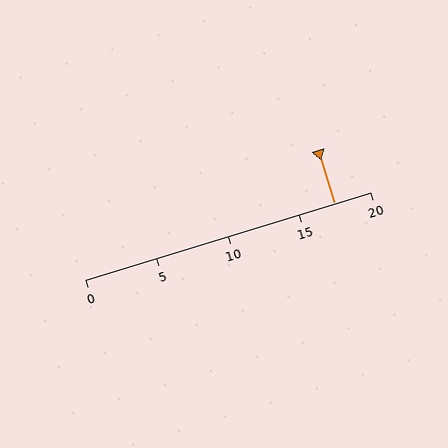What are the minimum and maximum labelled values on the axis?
The axis runs from 0 to 20.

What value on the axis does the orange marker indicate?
The marker indicates approximately 17.5.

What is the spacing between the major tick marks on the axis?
The major ticks are spaced 5 apart.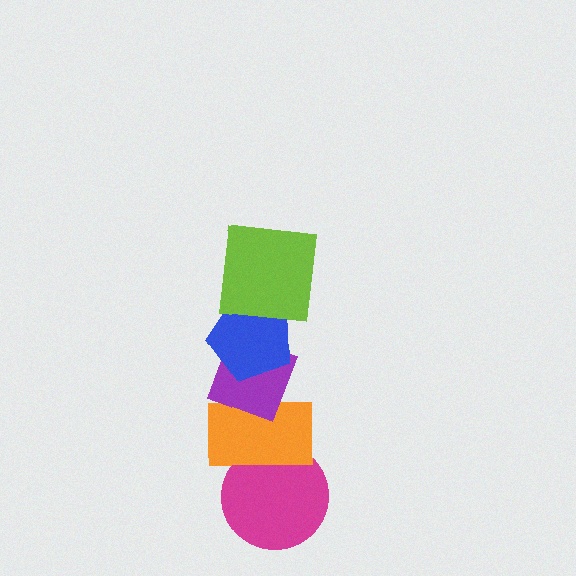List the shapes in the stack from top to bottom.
From top to bottom: the lime square, the blue pentagon, the purple diamond, the orange rectangle, the magenta circle.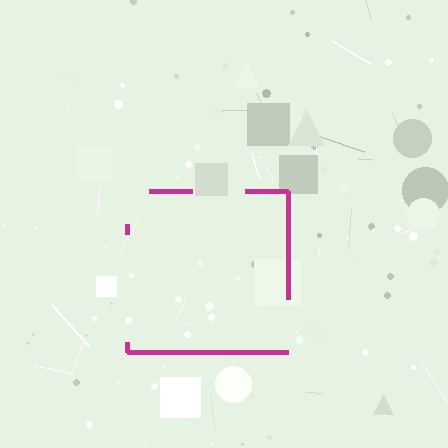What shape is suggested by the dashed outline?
The dashed outline suggests a square.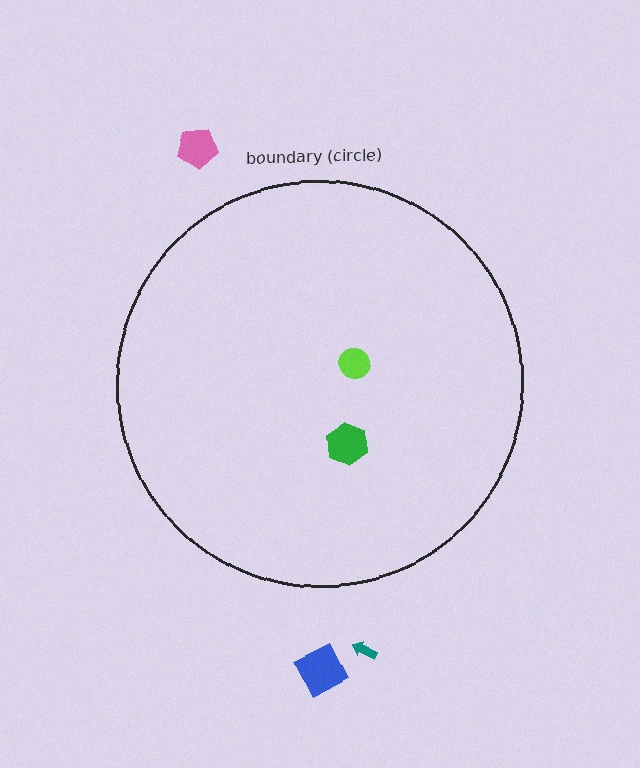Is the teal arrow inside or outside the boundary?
Outside.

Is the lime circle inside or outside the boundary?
Inside.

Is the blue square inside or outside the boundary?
Outside.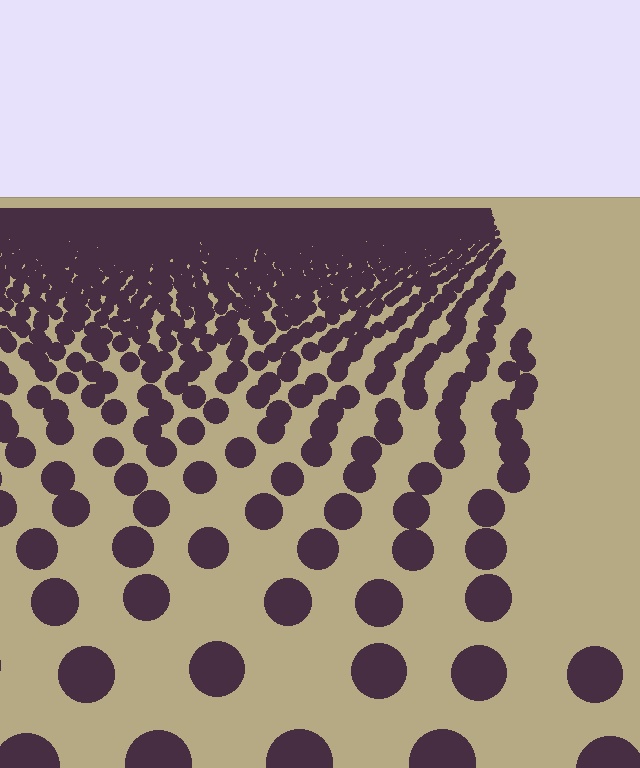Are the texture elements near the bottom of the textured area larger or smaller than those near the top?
Larger. Near the bottom, elements are closer to the viewer and appear at a bigger on-screen size.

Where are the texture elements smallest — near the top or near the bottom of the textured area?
Near the top.